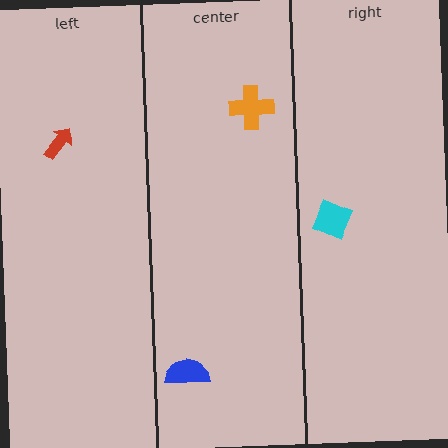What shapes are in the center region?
The blue semicircle, the orange cross.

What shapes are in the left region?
The red arrow.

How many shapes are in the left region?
1.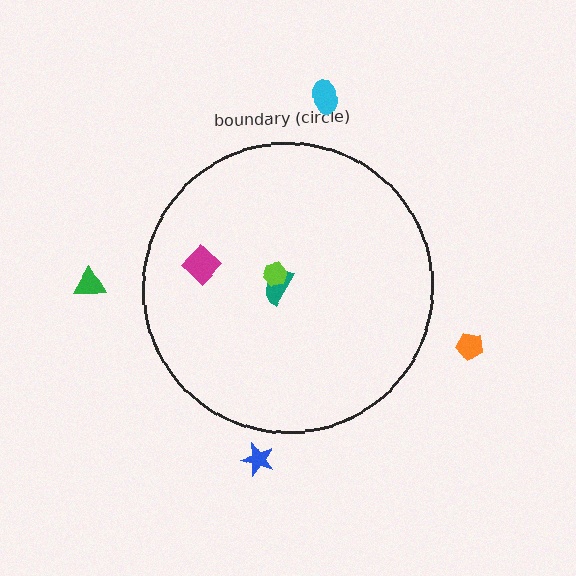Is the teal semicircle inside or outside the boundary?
Inside.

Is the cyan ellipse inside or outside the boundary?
Outside.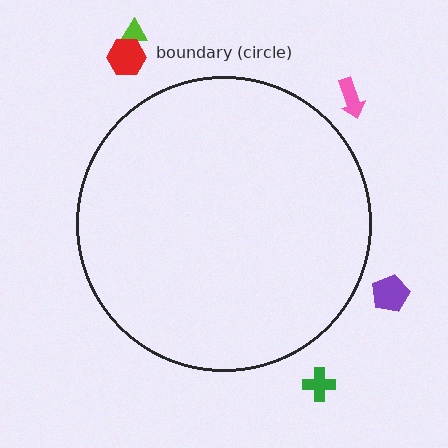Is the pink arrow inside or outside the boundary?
Outside.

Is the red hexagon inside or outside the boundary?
Outside.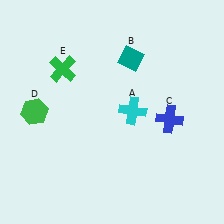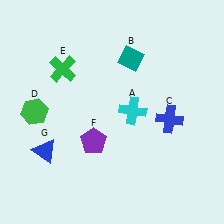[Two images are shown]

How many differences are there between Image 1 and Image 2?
There are 2 differences between the two images.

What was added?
A purple pentagon (F), a blue triangle (G) were added in Image 2.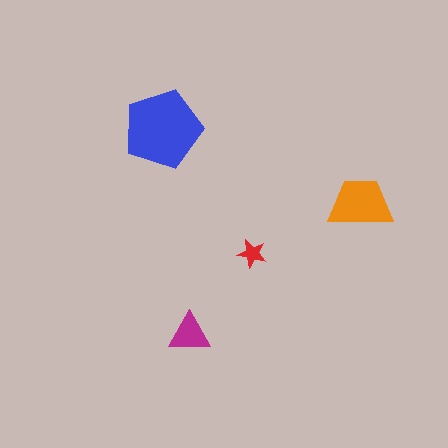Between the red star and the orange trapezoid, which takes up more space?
The orange trapezoid.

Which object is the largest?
The blue pentagon.